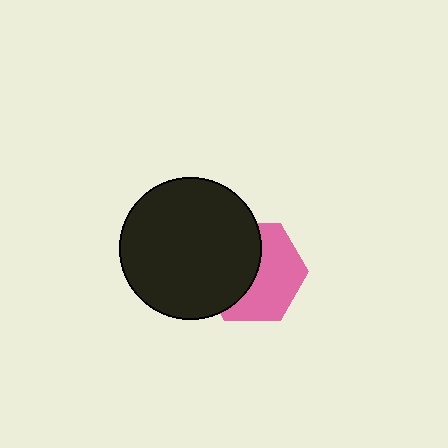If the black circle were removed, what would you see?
You would see the complete pink hexagon.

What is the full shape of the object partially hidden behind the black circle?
The partially hidden object is a pink hexagon.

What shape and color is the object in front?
The object in front is a black circle.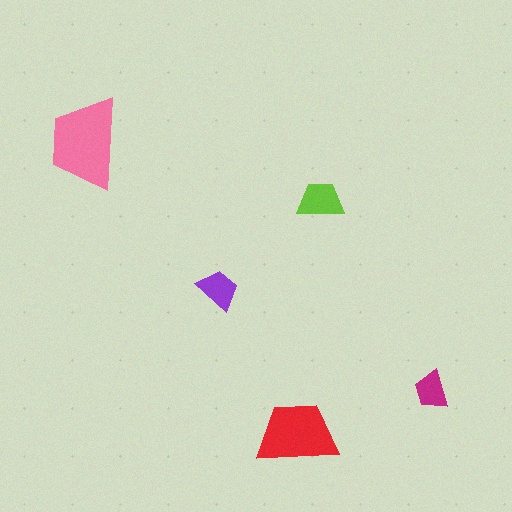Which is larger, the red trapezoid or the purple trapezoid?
The red one.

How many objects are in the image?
There are 5 objects in the image.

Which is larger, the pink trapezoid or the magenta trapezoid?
The pink one.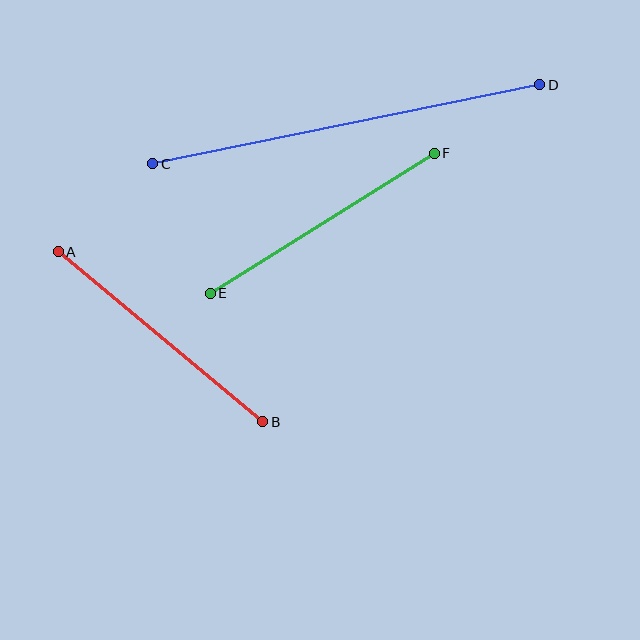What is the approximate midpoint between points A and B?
The midpoint is at approximately (160, 337) pixels.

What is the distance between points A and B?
The distance is approximately 266 pixels.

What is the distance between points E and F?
The distance is approximately 264 pixels.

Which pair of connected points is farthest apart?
Points C and D are farthest apart.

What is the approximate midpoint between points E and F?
The midpoint is at approximately (322, 223) pixels.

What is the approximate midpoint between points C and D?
The midpoint is at approximately (346, 124) pixels.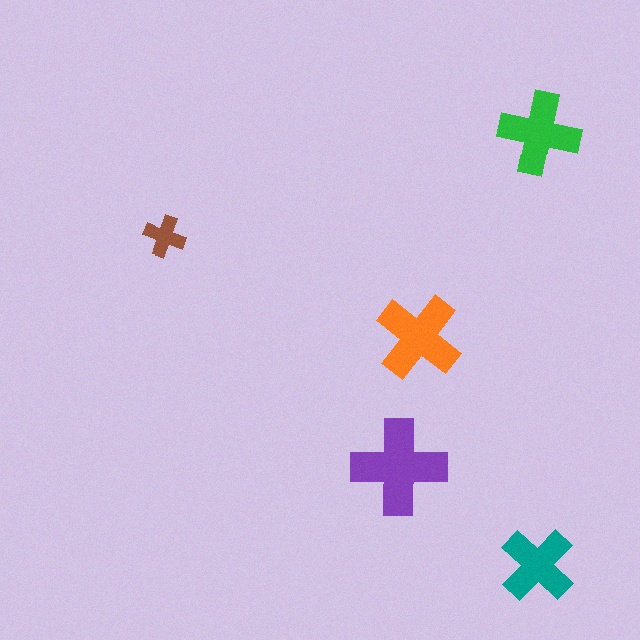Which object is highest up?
The green cross is topmost.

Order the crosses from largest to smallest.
the purple one, the orange one, the green one, the teal one, the brown one.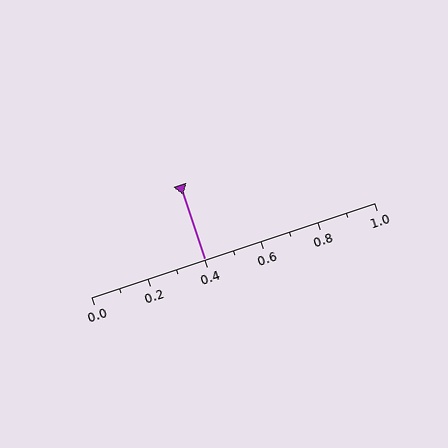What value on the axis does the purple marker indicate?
The marker indicates approximately 0.4.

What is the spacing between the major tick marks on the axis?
The major ticks are spaced 0.2 apart.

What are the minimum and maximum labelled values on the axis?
The axis runs from 0.0 to 1.0.